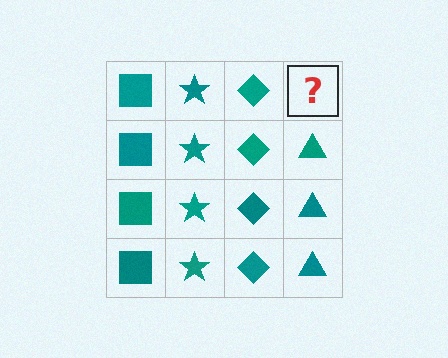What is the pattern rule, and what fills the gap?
The rule is that each column has a consistent shape. The gap should be filled with a teal triangle.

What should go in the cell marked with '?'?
The missing cell should contain a teal triangle.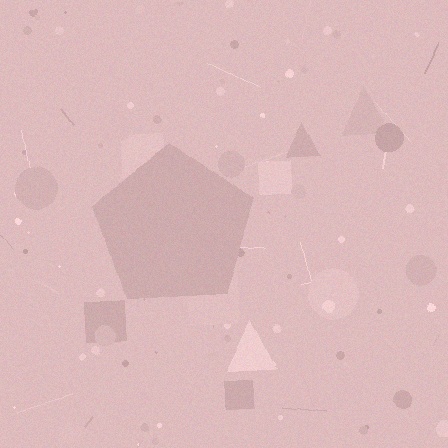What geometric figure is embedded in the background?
A pentagon is embedded in the background.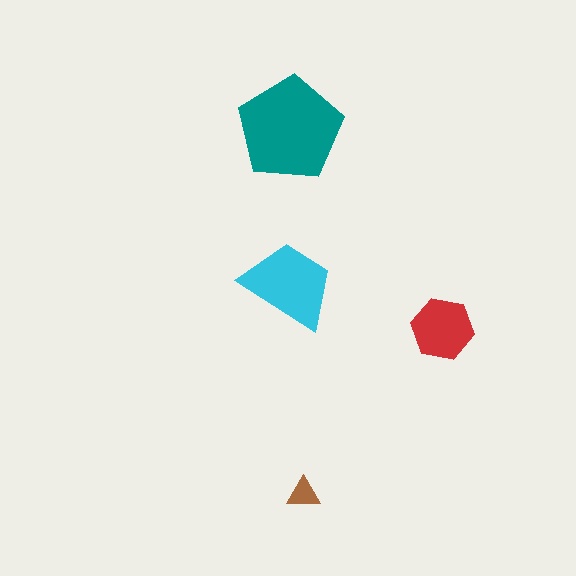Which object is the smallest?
The brown triangle.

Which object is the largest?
The teal pentagon.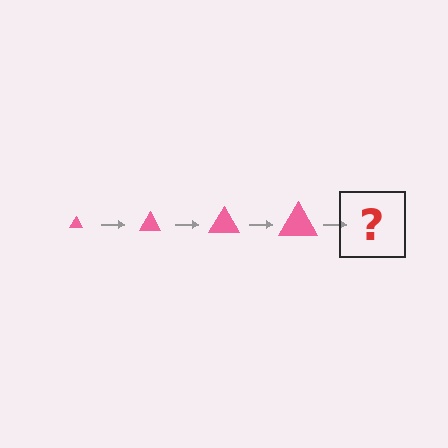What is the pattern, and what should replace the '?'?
The pattern is that the triangle gets progressively larger each step. The '?' should be a pink triangle, larger than the previous one.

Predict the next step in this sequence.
The next step is a pink triangle, larger than the previous one.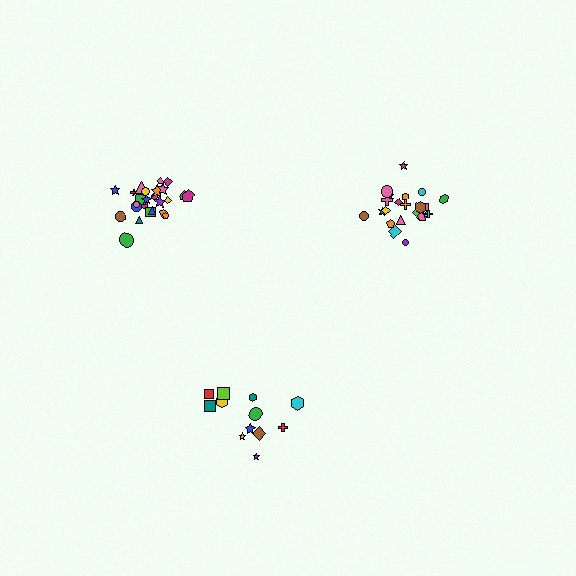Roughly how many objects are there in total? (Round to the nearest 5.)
Roughly 60 objects in total.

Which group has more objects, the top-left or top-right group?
The top-left group.